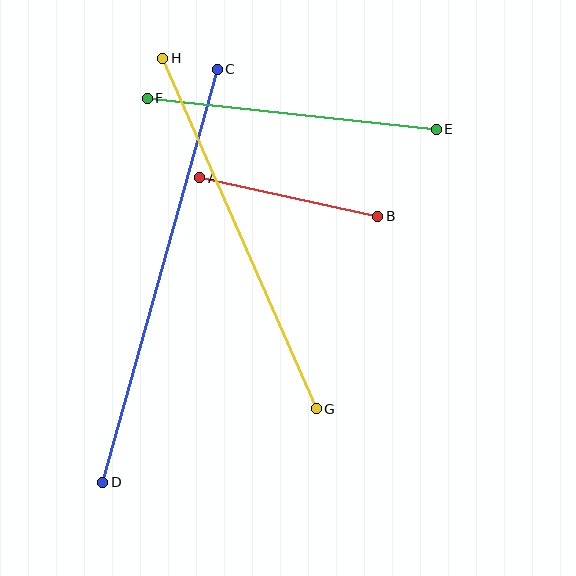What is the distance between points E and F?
The distance is approximately 291 pixels.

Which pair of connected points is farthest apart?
Points C and D are farthest apart.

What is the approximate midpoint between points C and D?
The midpoint is at approximately (160, 276) pixels.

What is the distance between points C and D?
The distance is approximately 428 pixels.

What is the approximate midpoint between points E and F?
The midpoint is at approximately (292, 114) pixels.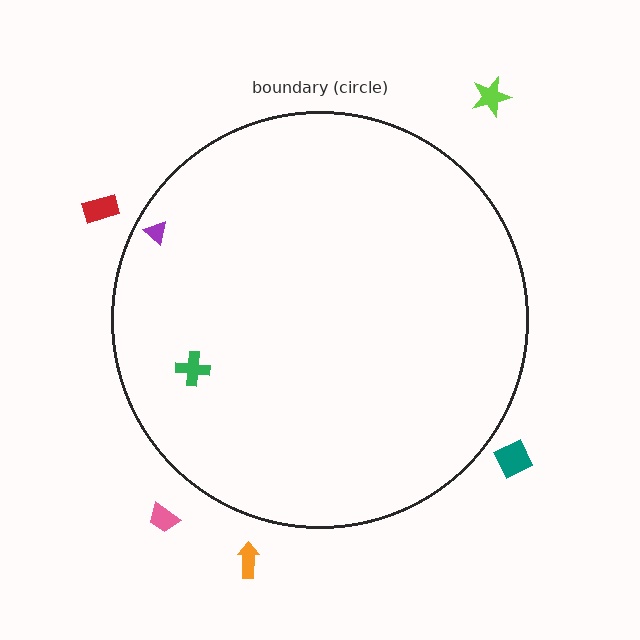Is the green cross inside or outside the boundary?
Inside.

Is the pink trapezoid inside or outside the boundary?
Outside.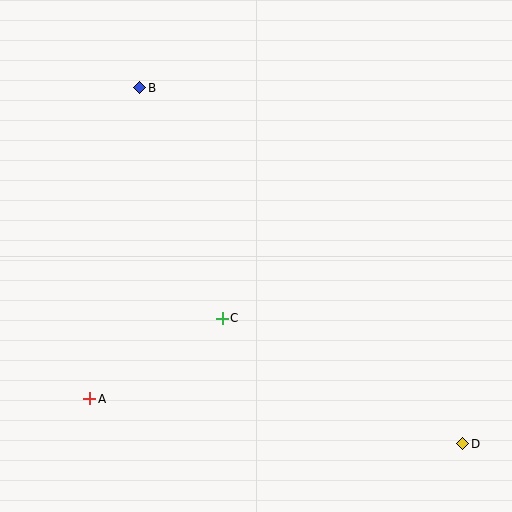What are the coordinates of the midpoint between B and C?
The midpoint between B and C is at (181, 203).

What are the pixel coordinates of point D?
Point D is at (463, 444).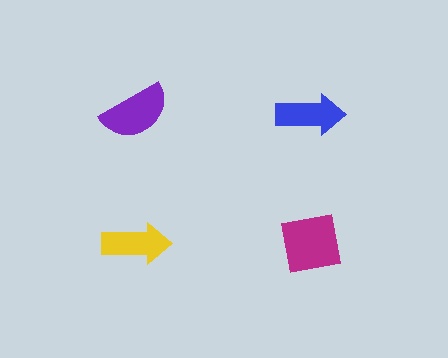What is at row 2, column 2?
A magenta square.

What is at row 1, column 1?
A purple semicircle.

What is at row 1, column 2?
A blue arrow.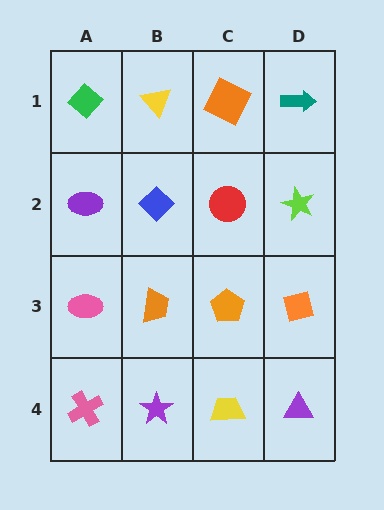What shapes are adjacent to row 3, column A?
A purple ellipse (row 2, column A), a pink cross (row 4, column A), an orange trapezoid (row 3, column B).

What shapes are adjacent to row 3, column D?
A lime star (row 2, column D), a purple triangle (row 4, column D), an orange pentagon (row 3, column C).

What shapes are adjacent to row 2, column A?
A green diamond (row 1, column A), a pink ellipse (row 3, column A), a blue diamond (row 2, column B).